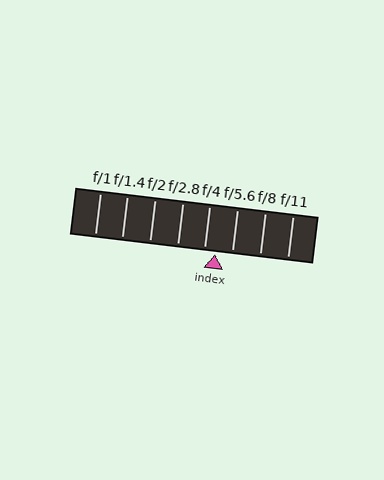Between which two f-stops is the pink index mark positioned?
The index mark is between f/4 and f/5.6.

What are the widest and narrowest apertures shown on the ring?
The widest aperture shown is f/1 and the narrowest is f/11.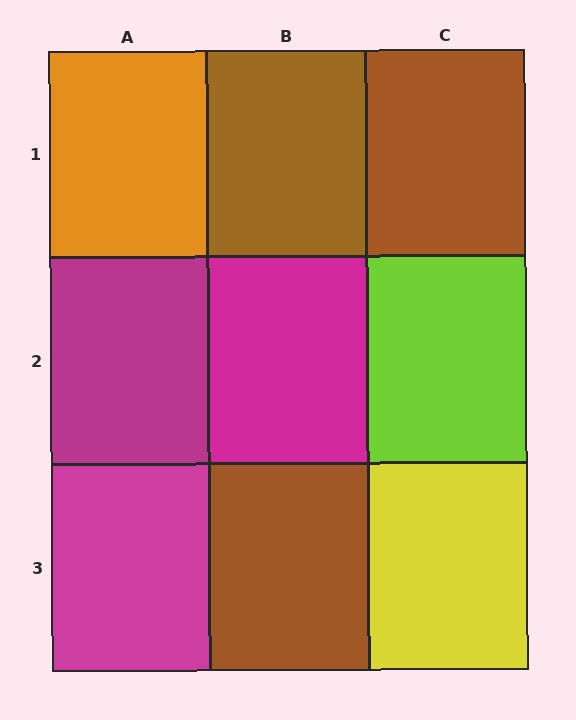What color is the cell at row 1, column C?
Brown.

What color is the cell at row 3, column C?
Yellow.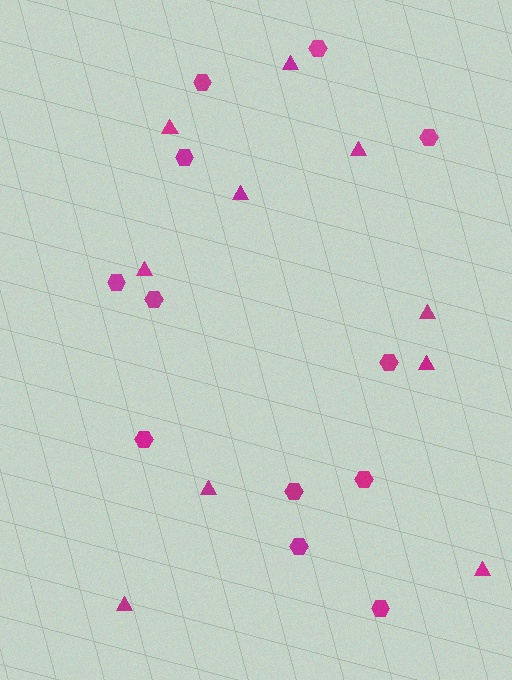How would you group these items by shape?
There are 2 groups: one group of triangles (10) and one group of hexagons (12).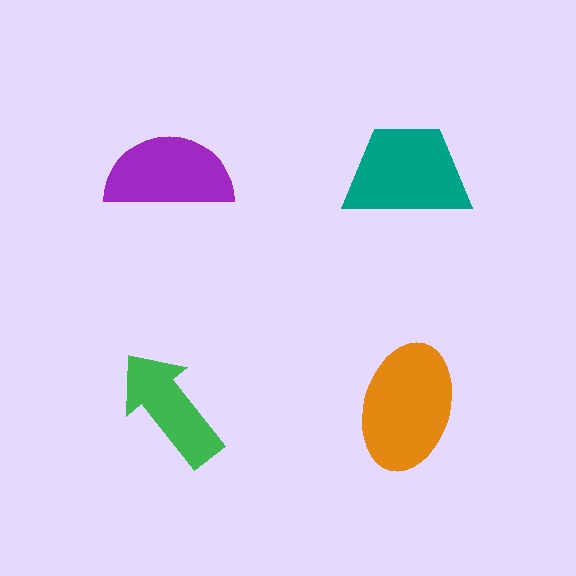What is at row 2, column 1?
A green arrow.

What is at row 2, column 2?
An orange ellipse.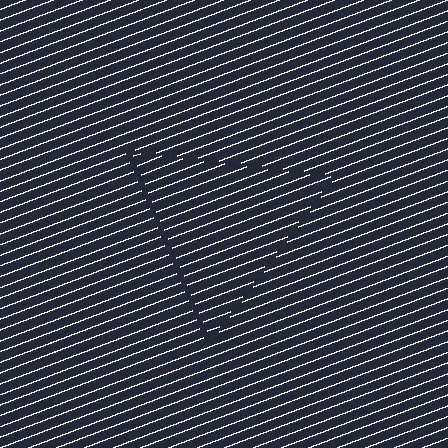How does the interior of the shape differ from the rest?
The interior of the shape contains the same grating, shifted by half a period — the contour is defined by the phase discontinuity where line-ends from the inner and outer gratings abut.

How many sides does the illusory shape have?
3 sides — the line-ends trace a triangle.